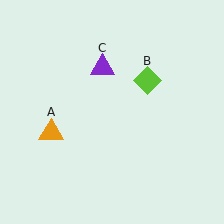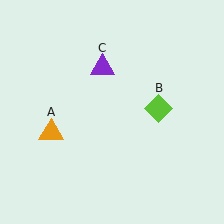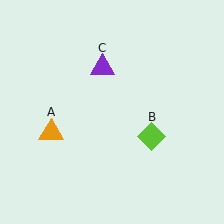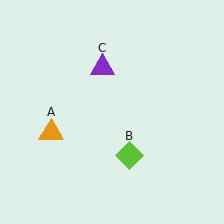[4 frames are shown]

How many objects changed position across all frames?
1 object changed position: lime diamond (object B).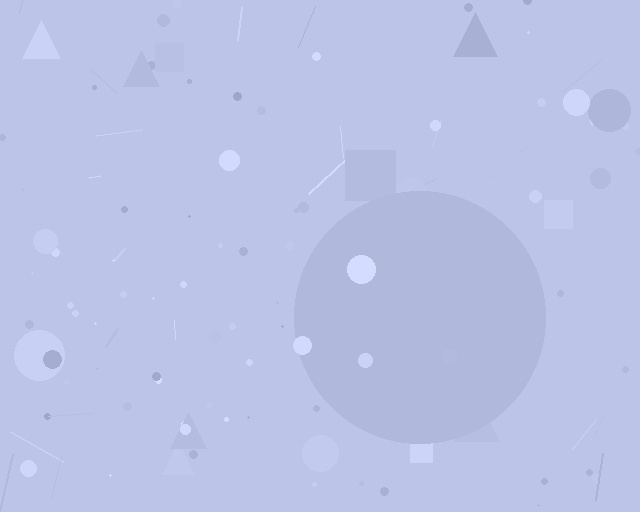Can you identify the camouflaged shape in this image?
The camouflaged shape is a circle.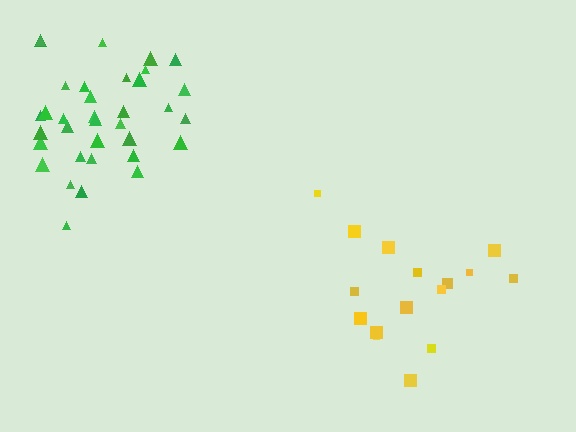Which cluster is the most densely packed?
Green.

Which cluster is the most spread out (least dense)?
Yellow.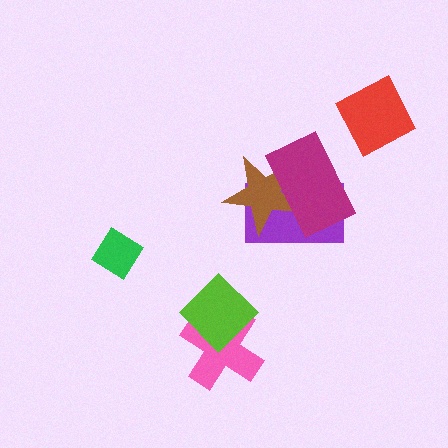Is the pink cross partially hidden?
Yes, it is partially covered by another shape.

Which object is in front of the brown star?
The magenta rectangle is in front of the brown star.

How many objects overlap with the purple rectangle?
2 objects overlap with the purple rectangle.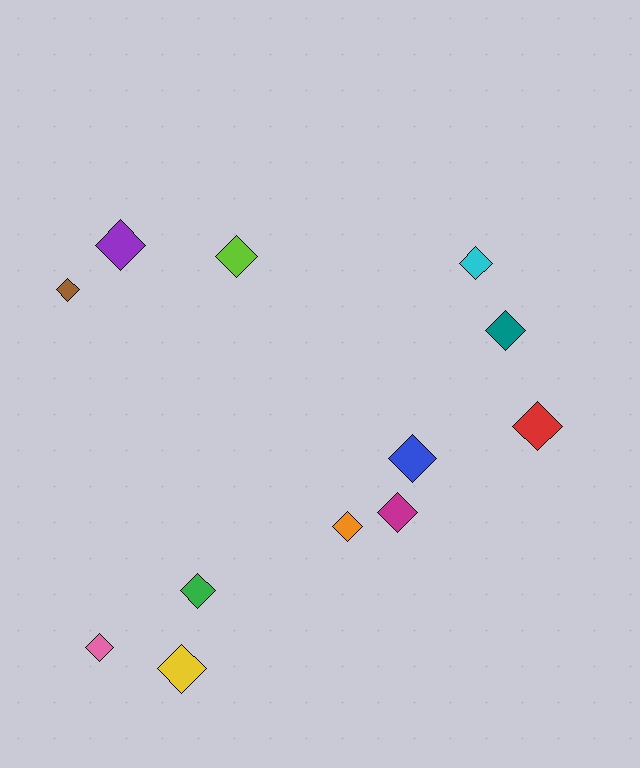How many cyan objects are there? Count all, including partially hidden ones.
There is 1 cyan object.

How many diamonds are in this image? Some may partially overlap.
There are 12 diamonds.